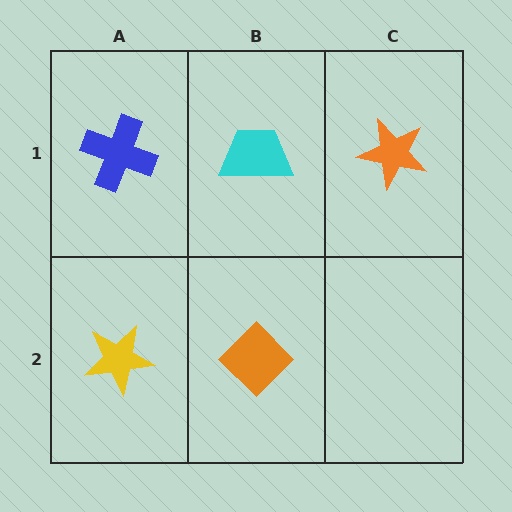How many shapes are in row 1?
3 shapes.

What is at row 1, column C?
An orange star.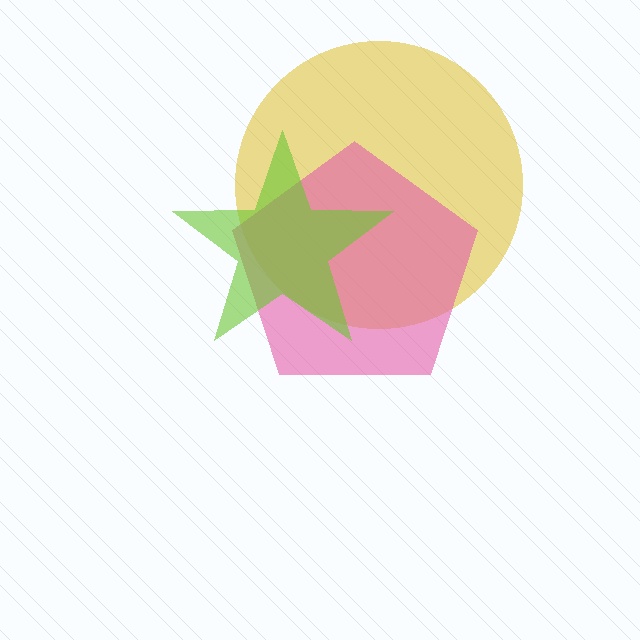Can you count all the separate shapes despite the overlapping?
Yes, there are 3 separate shapes.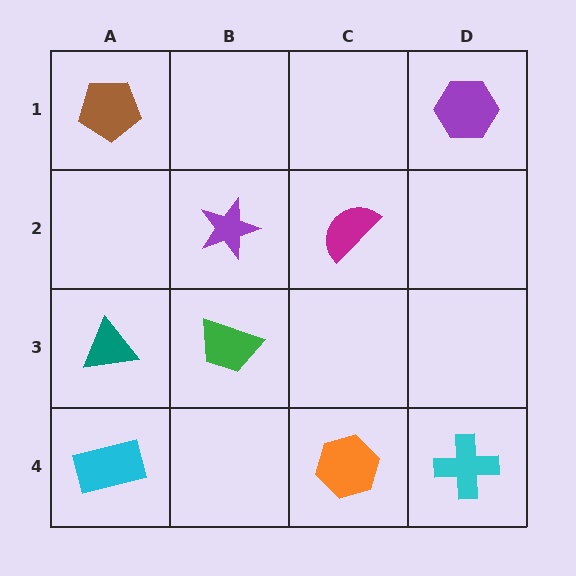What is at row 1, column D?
A purple hexagon.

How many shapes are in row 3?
2 shapes.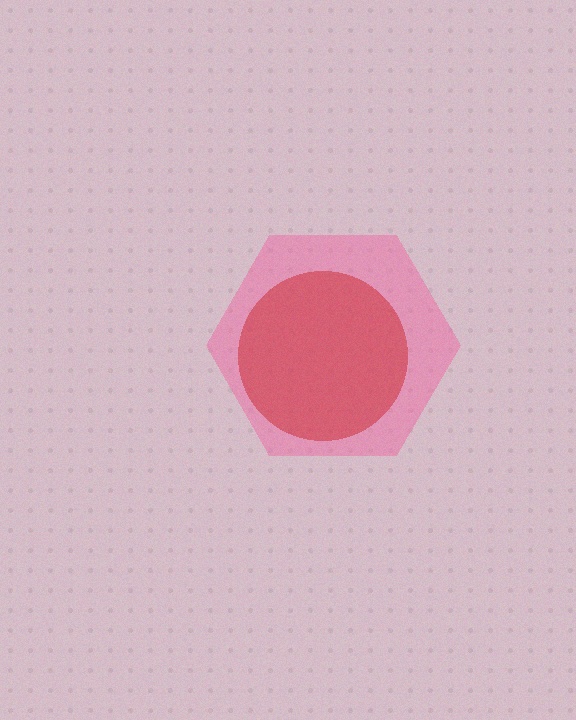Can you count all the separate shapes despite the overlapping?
Yes, there are 2 separate shapes.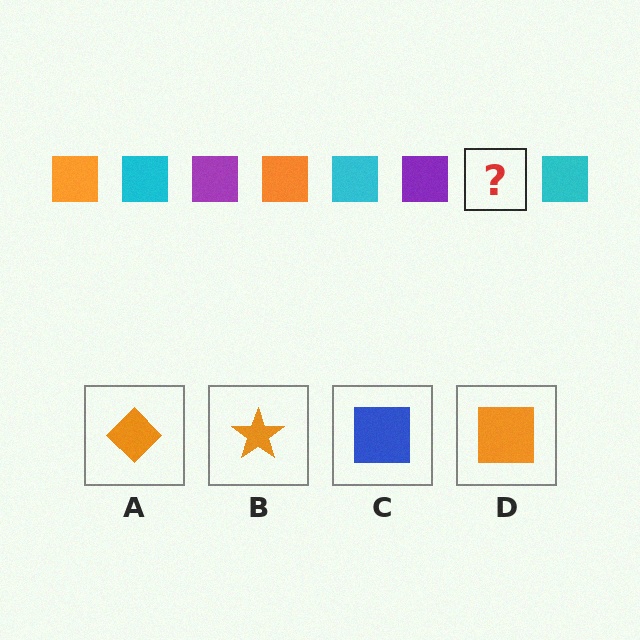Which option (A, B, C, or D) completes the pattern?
D.